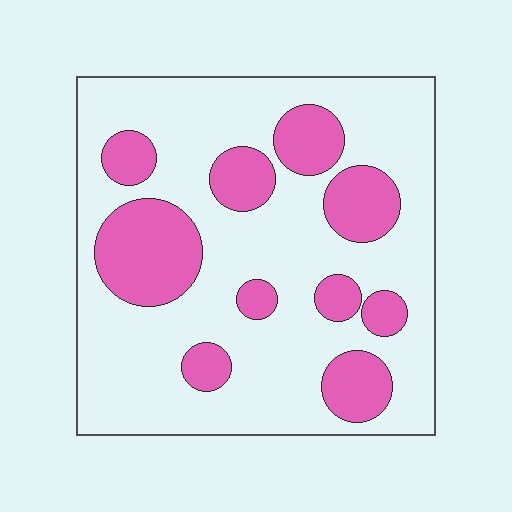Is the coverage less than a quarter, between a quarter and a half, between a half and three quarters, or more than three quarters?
Between a quarter and a half.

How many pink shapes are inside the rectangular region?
10.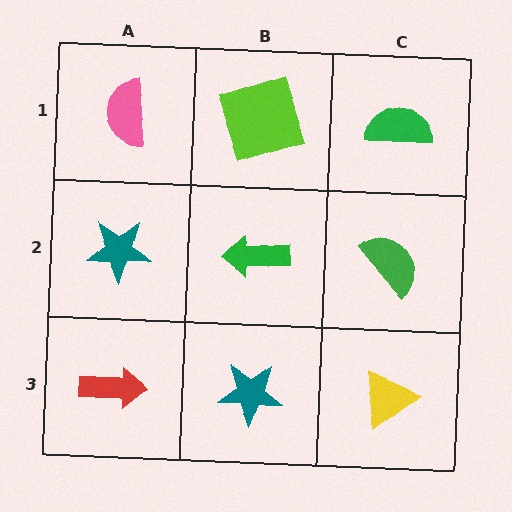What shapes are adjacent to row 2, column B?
A lime square (row 1, column B), a teal star (row 3, column B), a teal star (row 2, column A), a green semicircle (row 2, column C).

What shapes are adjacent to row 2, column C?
A green semicircle (row 1, column C), a yellow triangle (row 3, column C), a green arrow (row 2, column B).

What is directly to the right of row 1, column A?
A lime square.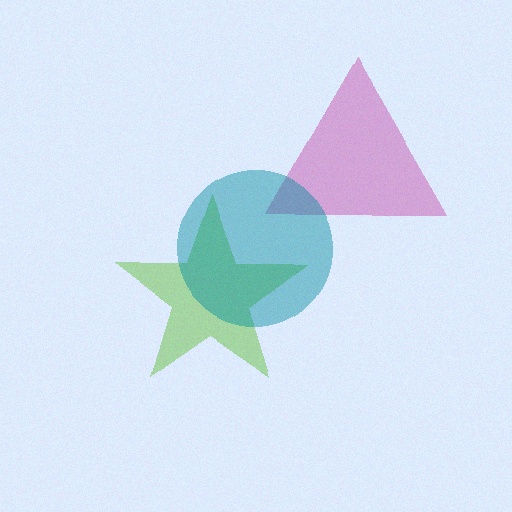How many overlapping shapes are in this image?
There are 3 overlapping shapes in the image.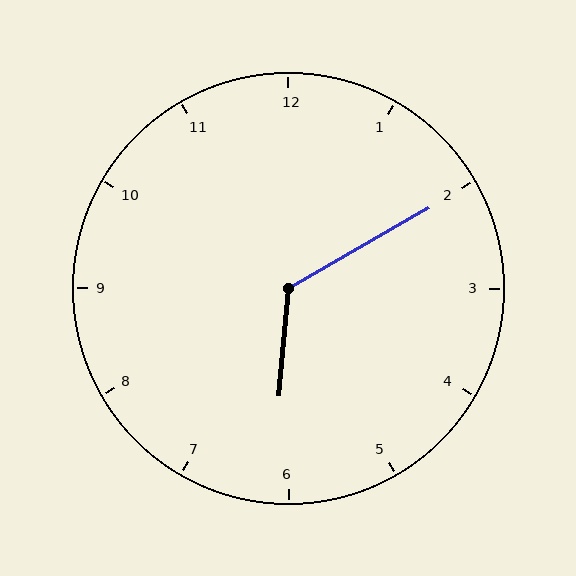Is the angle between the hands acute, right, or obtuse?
It is obtuse.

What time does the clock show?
6:10.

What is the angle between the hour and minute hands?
Approximately 125 degrees.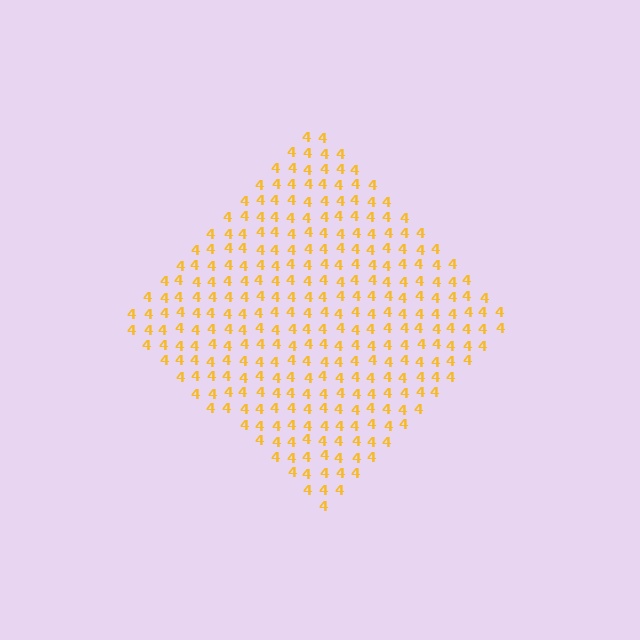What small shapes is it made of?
It is made of small digit 4's.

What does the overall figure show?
The overall figure shows a diamond.